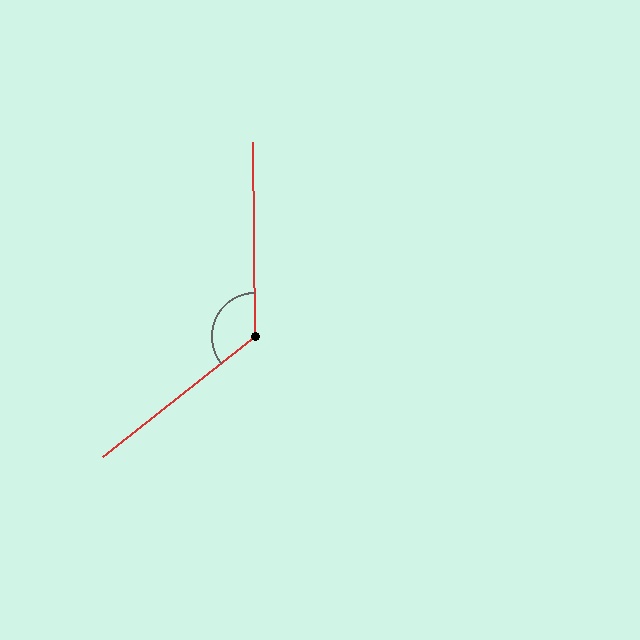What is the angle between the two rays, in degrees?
Approximately 128 degrees.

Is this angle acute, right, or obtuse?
It is obtuse.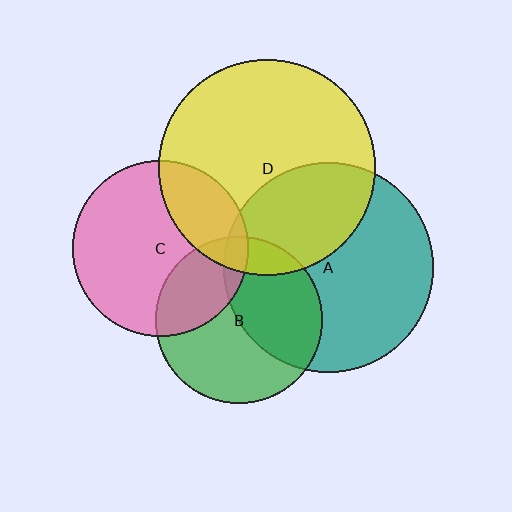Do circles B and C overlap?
Yes.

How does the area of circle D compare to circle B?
Approximately 1.7 times.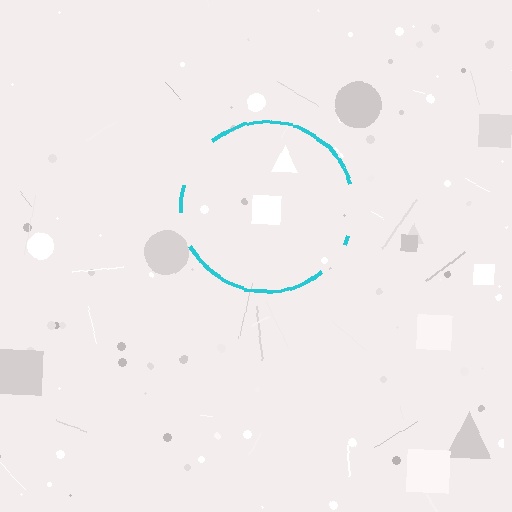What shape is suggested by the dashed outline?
The dashed outline suggests a circle.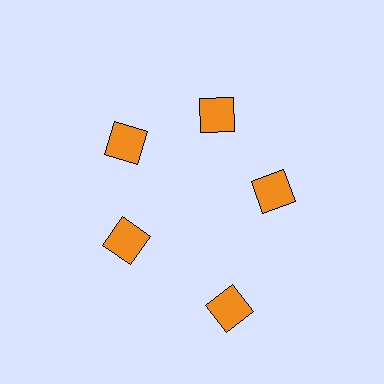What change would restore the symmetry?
The symmetry would be restored by moving it inward, back onto the ring so that all 5 diamonds sit at equal angles and equal distance from the center.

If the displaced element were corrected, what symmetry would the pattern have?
It would have 5-fold rotational symmetry — the pattern would map onto itself every 72 degrees.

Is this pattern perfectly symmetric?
No. The 5 orange diamonds are arranged in a ring, but one element near the 5 o'clock position is pushed outward from the center, breaking the 5-fold rotational symmetry.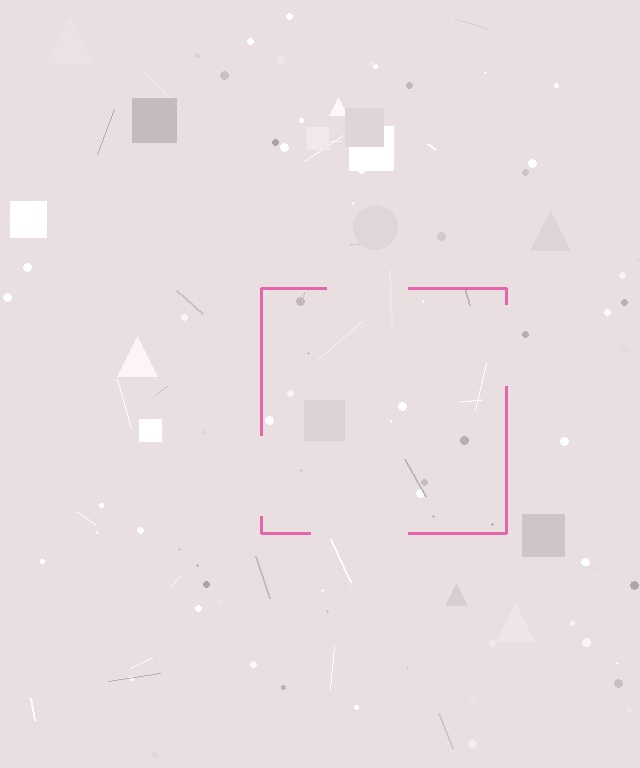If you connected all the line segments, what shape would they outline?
They would outline a square.